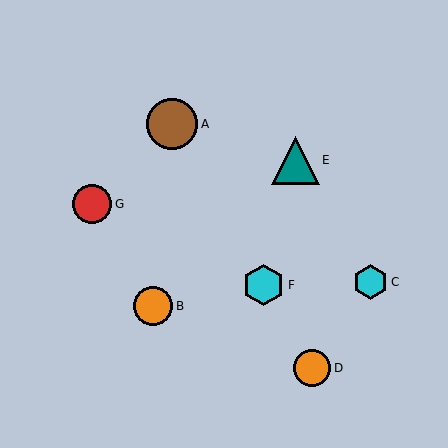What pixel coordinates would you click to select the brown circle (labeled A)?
Click at (172, 124) to select the brown circle A.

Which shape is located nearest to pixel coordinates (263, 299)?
The cyan hexagon (labeled F) at (264, 285) is nearest to that location.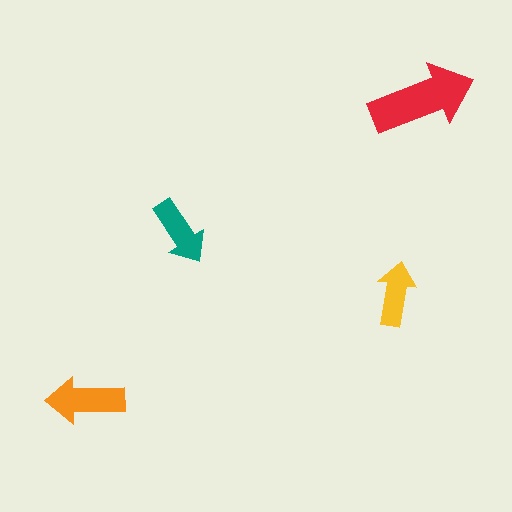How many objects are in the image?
There are 4 objects in the image.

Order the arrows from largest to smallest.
the red one, the orange one, the teal one, the yellow one.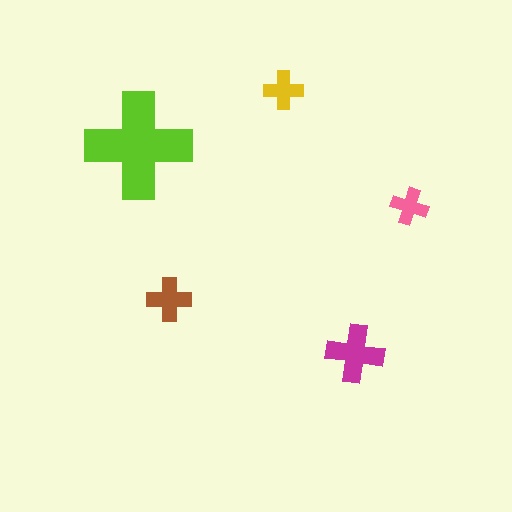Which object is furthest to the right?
The pink cross is rightmost.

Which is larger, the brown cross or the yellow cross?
The brown one.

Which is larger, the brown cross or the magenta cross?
The magenta one.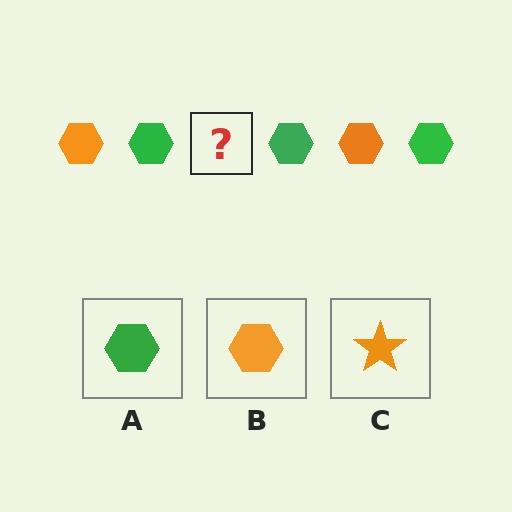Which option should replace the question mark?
Option B.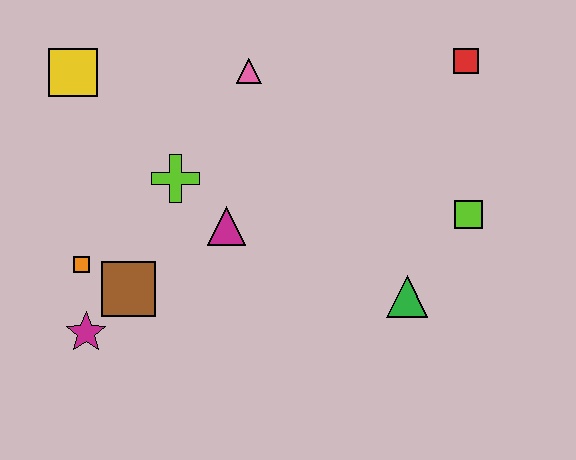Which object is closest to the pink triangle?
The lime cross is closest to the pink triangle.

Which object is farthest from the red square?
The magenta star is farthest from the red square.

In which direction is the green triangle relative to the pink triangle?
The green triangle is below the pink triangle.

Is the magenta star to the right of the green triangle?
No